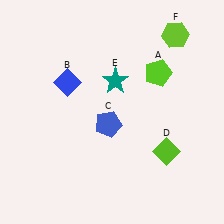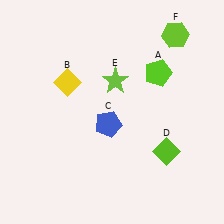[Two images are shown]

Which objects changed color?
B changed from blue to yellow. E changed from teal to lime.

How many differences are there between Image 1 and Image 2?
There are 2 differences between the two images.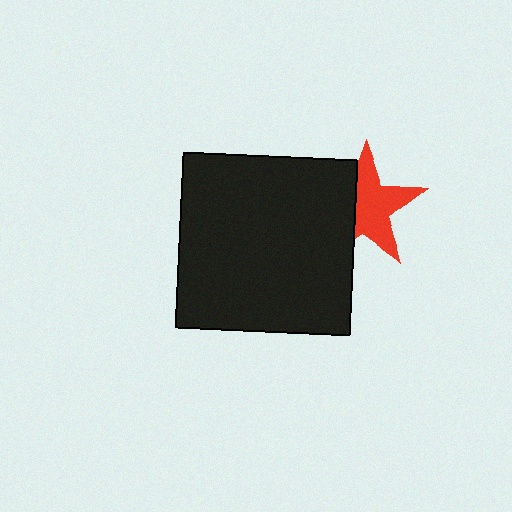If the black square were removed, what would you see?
You would see the complete red star.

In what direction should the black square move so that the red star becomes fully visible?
The black square should move left. That is the shortest direction to clear the overlap and leave the red star fully visible.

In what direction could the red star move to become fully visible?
The red star could move right. That would shift it out from behind the black square entirely.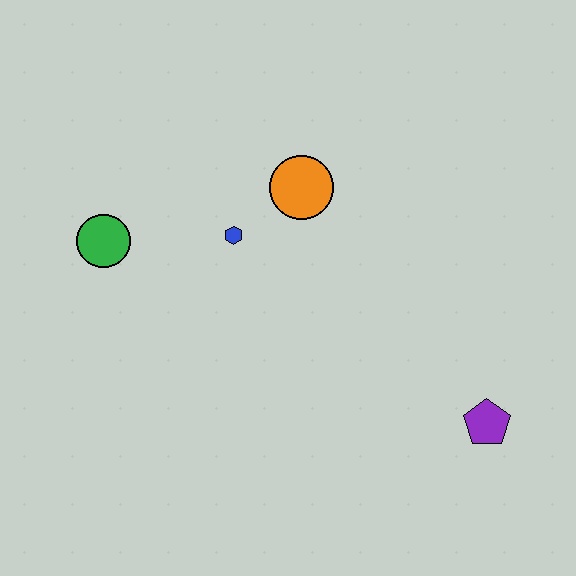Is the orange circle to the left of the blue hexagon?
No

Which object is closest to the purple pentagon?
The orange circle is closest to the purple pentagon.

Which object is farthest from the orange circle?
The purple pentagon is farthest from the orange circle.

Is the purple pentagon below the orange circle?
Yes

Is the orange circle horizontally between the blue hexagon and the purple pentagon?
Yes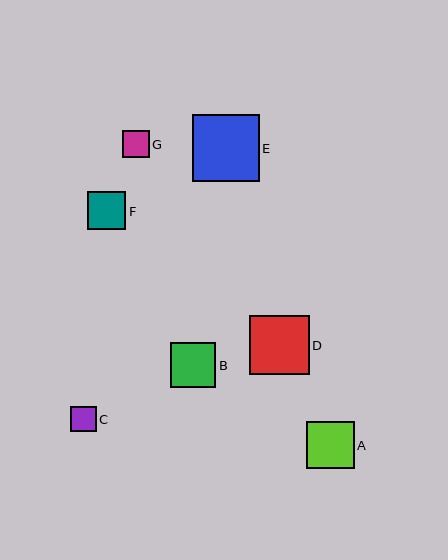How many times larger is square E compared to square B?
Square E is approximately 1.5 times the size of square B.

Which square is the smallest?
Square C is the smallest with a size of approximately 25 pixels.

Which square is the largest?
Square E is the largest with a size of approximately 66 pixels.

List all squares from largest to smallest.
From largest to smallest: E, D, A, B, F, G, C.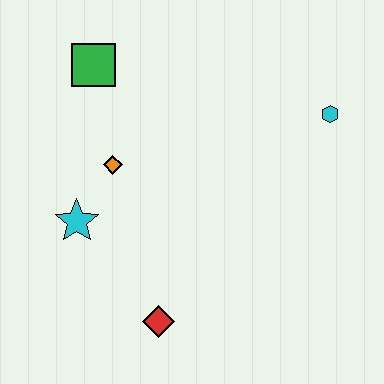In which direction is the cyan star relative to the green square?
The cyan star is below the green square.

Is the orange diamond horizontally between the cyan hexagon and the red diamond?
No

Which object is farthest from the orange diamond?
The cyan hexagon is farthest from the orange diamond.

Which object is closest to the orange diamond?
The cyan star is closest to the orange diamond.